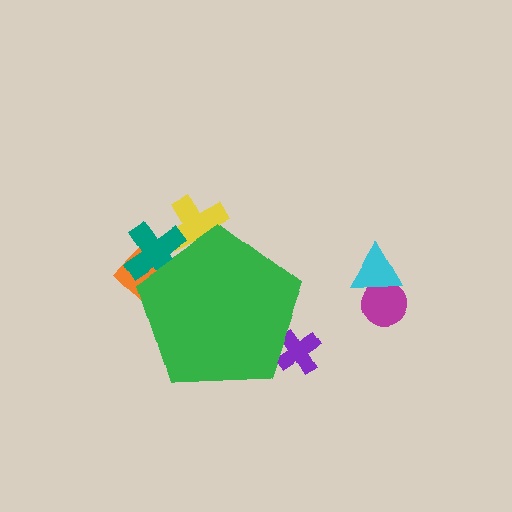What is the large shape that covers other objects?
A green pentagon.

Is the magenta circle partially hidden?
No, the magenta circle is fully visible.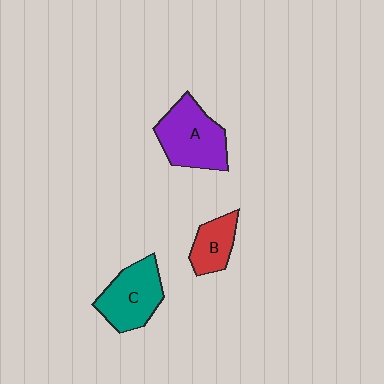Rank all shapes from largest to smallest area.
From largest to smallest: A (purple), C (teal), B (red).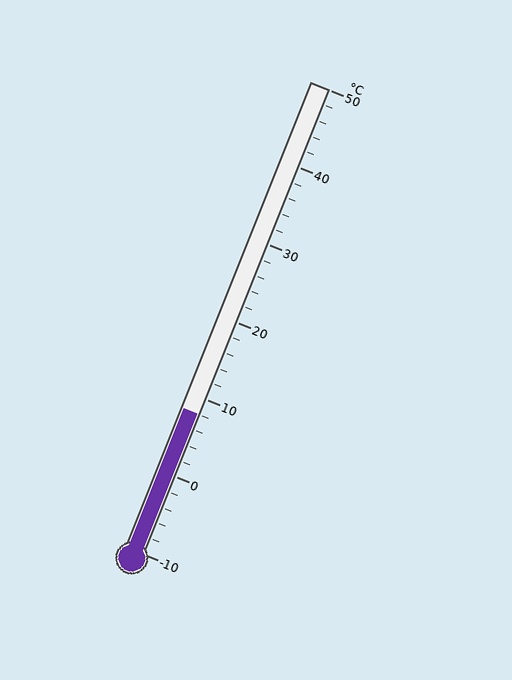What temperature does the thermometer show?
The thermometer shows approximately 8°C.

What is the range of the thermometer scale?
The thermometer scale ranges from -10°C to 50°C.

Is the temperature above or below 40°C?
The temperature is below 40°C.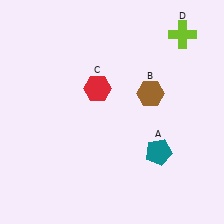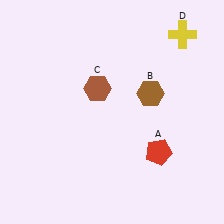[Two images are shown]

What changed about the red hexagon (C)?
In Image 1, C is red. In Image 2, it changed to brown.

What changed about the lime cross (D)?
In Image 1, D is lime. In Image 2, it changed to yellow.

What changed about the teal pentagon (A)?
In Image 1, A is teal. In Image 2, it changed to red.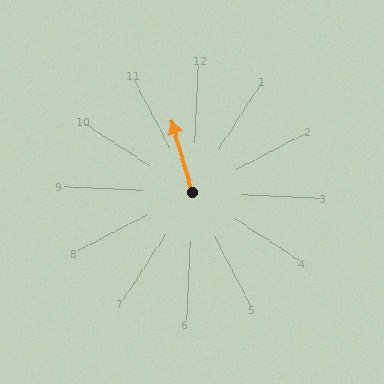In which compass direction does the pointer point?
North.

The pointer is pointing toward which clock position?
Roughly 11 o'clock.